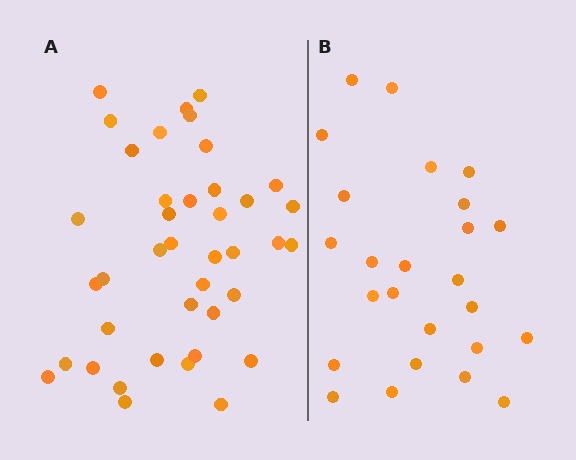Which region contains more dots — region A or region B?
Region A (the left region) has more dots.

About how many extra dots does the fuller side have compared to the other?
Region A has approximately 15 more dots than region B.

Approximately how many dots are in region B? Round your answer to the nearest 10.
About 20 dots. (The exact count is 25, which rounds to 20.)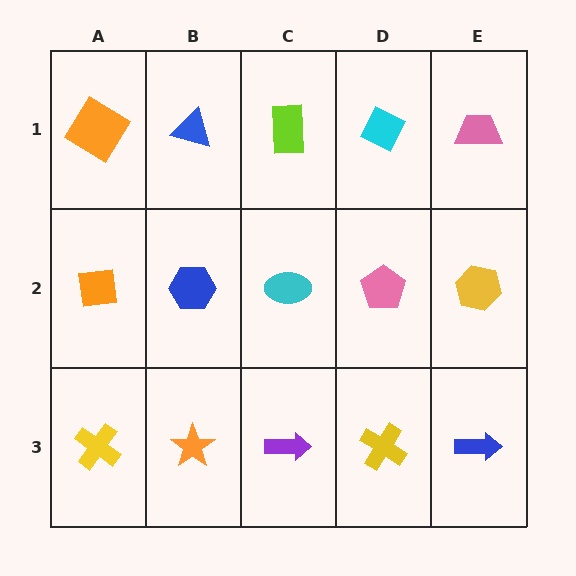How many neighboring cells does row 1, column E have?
2.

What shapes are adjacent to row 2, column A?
An orange diamond (row 1, column A), a yellow cross (row 3, column A), a blue hexagon (row 2, column B).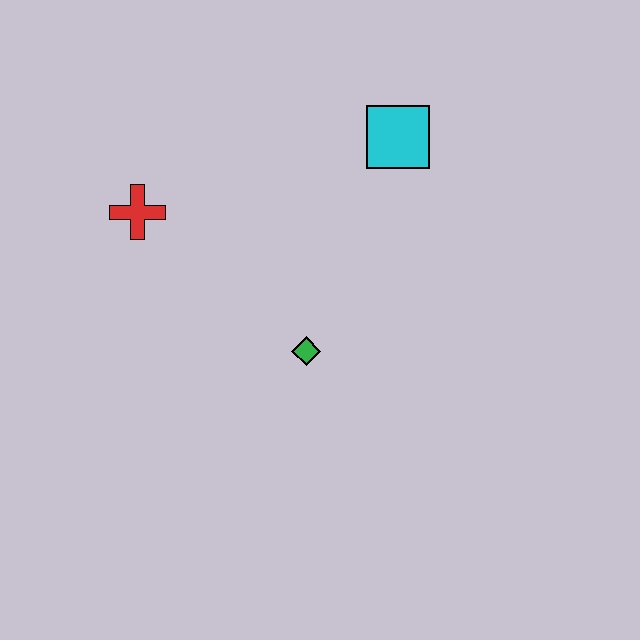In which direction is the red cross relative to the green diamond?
The red cross is to the left of the green diamond.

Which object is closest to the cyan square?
The green diamond is closest to the cyan square.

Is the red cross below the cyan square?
Yes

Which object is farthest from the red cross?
The cyan square is farthest from the red cross.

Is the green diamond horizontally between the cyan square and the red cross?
Yes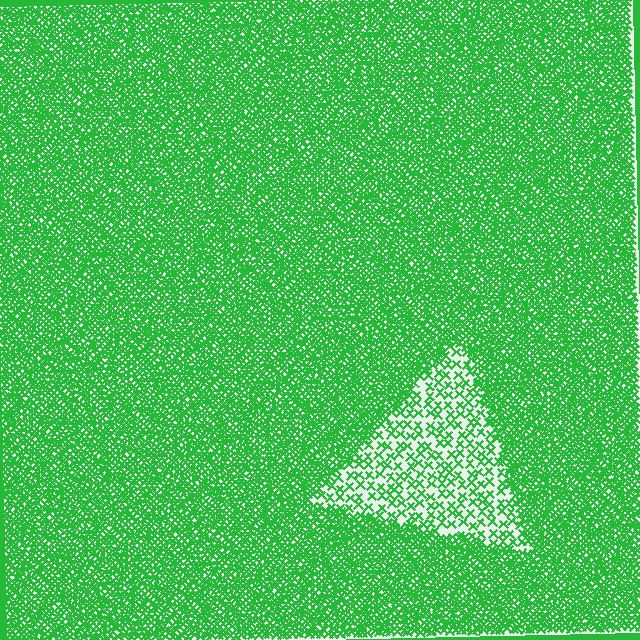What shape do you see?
I see a triangle.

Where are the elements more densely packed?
The elements are more densely packed outside the triangle boundary.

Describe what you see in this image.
The image contains small green elements arranged at two different densities. A triangle-shaped region is visible where the elements are less densely packed than the surrounding area.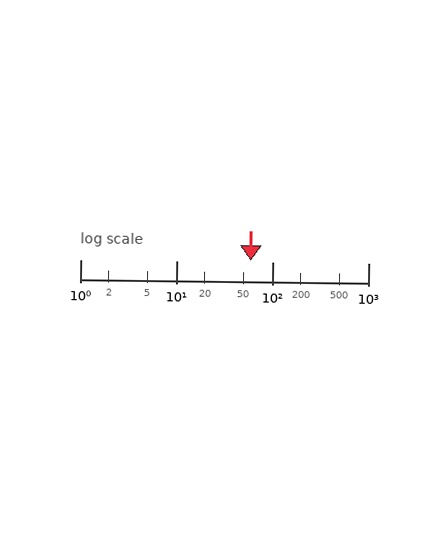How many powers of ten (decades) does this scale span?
The scale spans 3 decades, from 1 to 1000.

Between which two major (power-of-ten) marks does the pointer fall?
The pointer is between 10 and 100.